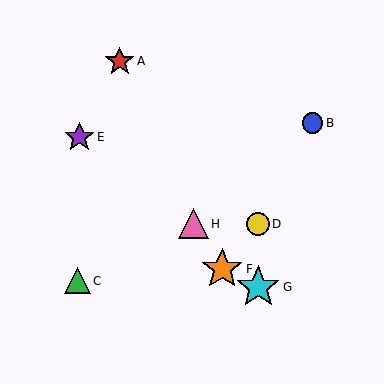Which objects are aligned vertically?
Objects D, G are aligned vertically.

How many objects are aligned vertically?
2 objects (D, G) are aligned vertically.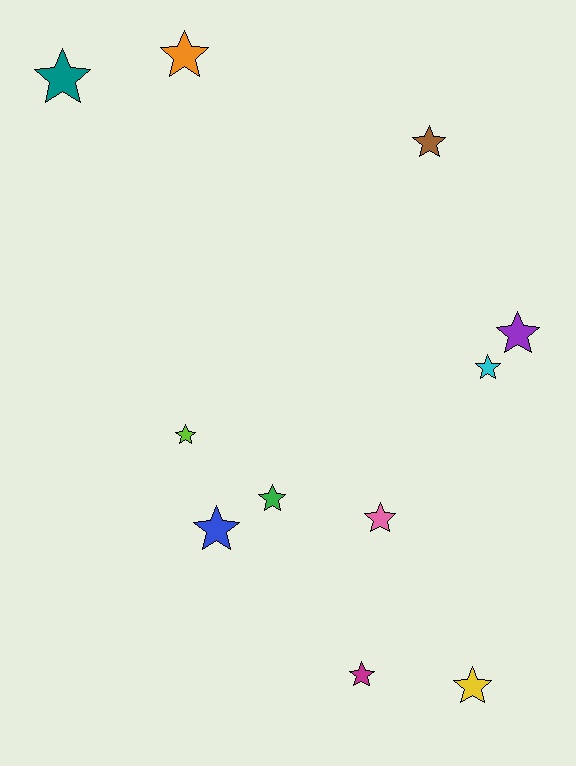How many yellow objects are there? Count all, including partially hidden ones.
There is 1 yellow object.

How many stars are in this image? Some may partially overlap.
There are 11 stars.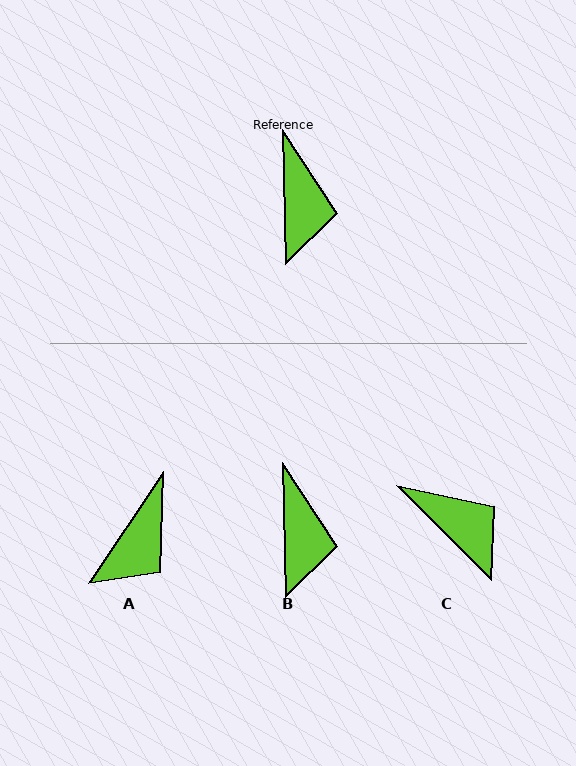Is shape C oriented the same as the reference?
No, it is off by about 44 degrees.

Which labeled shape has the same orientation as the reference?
B.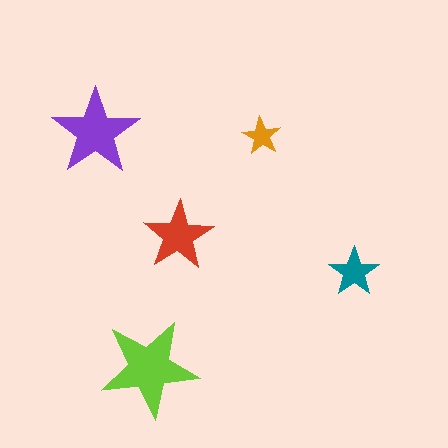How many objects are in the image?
There are 5 objects in the image.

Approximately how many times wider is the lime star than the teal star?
About 2 times wider.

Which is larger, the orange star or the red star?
The red one.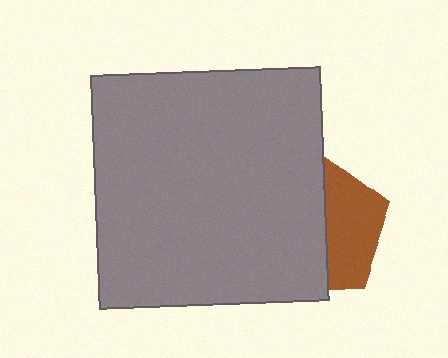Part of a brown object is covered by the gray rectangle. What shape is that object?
It is a pentagon.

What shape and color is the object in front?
The object in front is a gray rectangle.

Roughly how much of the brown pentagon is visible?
A small part of it is visible (roughly 40%).